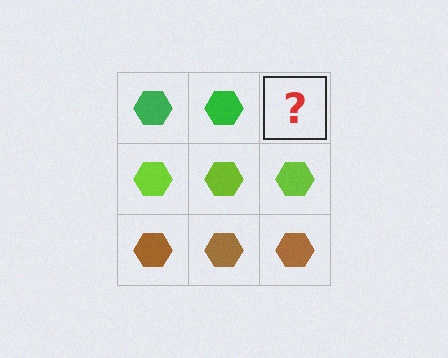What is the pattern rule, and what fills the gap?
The rule is that each row has a consistent color. The gap should be filled with a green hexagon.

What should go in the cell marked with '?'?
The missing cell should contain a green hexagon.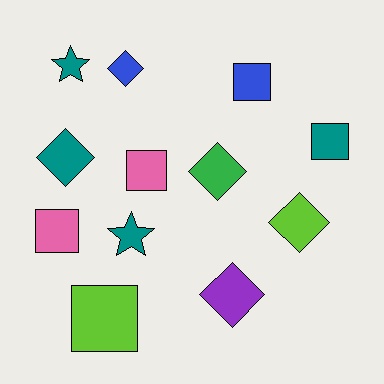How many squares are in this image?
There are 5 squares.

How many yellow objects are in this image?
There are no yellow objects.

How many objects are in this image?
There are 12 objects.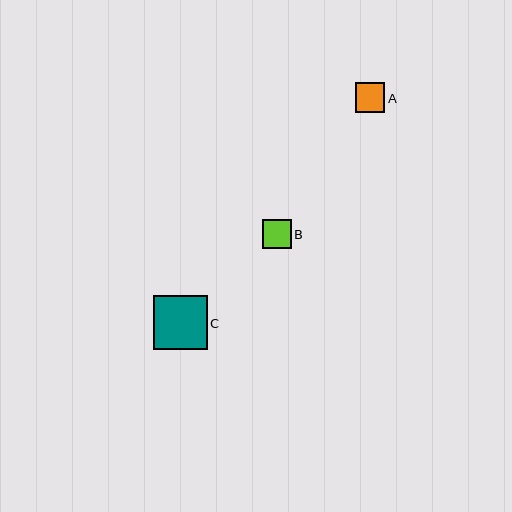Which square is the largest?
Square C is the largest with a size of approximately 54 pixels.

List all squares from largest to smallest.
From largest to smallest: C, A, B.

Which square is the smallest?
Square B is the smallest with a size of approximately 29 pixels.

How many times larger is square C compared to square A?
Square C is approximately 1.8 times the size of square A.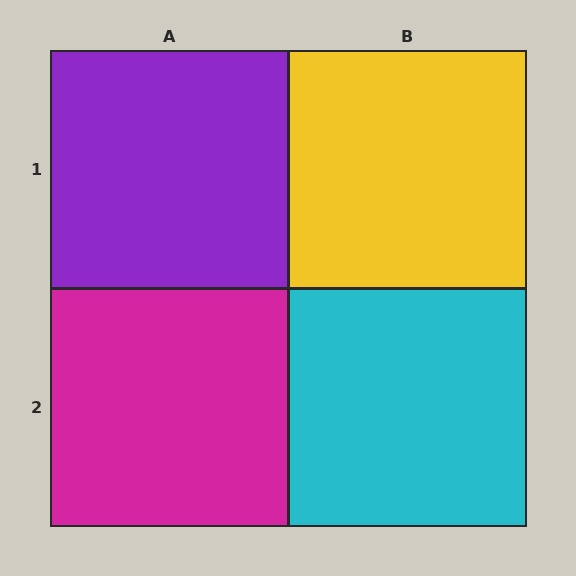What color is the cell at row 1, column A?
Purple.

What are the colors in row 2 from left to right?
Magenta, cyan.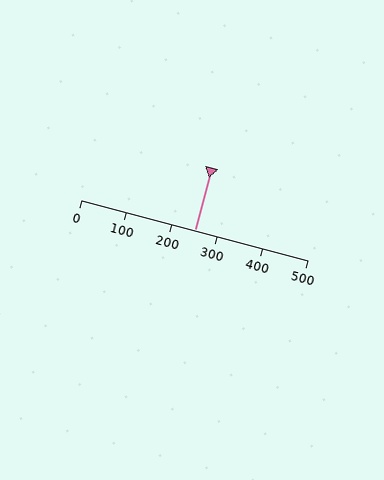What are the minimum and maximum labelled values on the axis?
The axis runs from 0 to 500.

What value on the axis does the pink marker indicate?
The marker indicates approximately 250.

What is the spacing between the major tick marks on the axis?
The major ticks are spaced 100 apart.